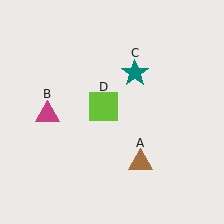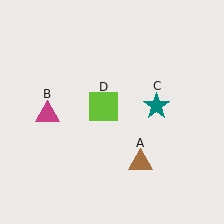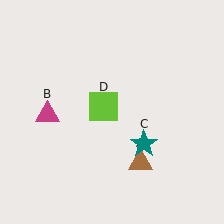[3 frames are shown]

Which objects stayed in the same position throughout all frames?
Brown triangle (object A) and magenta triangle (object B) and lime square (object D) remained stationary.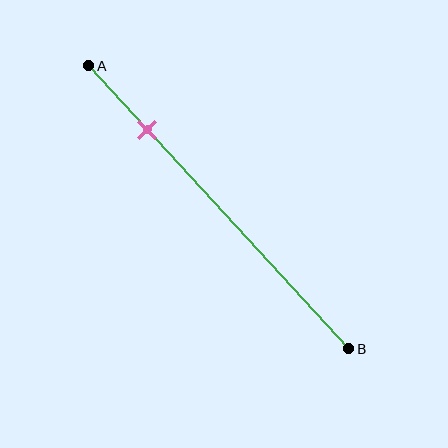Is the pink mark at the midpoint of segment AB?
No, the mark is at about 25% from A, not at the 50% midpoint.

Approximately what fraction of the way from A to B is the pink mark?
The pink mark is approximately 25% of the way from A to B.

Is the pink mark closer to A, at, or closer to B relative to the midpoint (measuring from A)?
The pink mark is closer to point A than the midpoint of segment AB.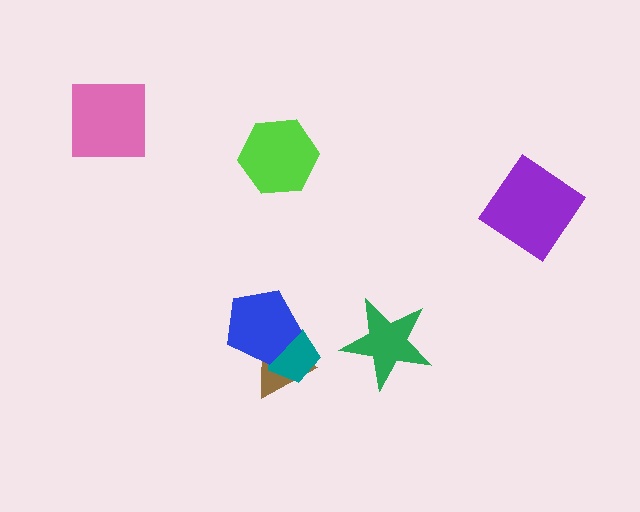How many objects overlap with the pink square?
0 objects overlap with the pink square.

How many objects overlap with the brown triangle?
2 objects overlap with the brown triangle.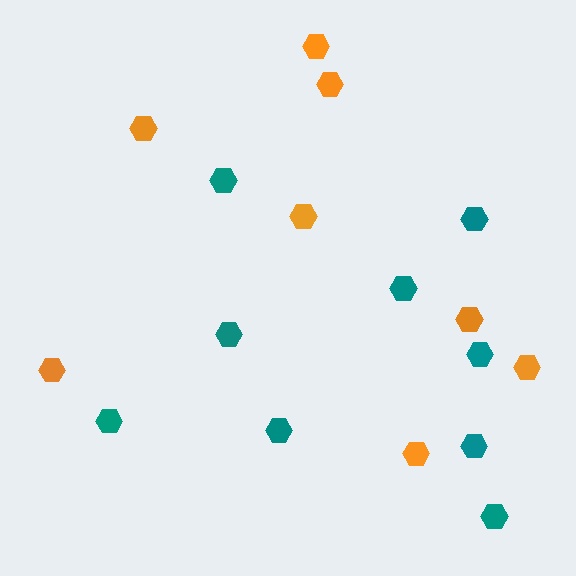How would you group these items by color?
There are 2 groups: one group of orange hexagons (8) and one group of teal hexagons (9).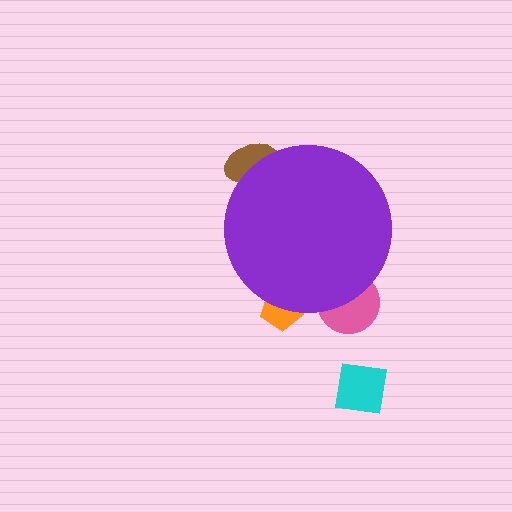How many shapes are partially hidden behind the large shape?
4 shapes are partially hidden.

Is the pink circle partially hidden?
Yes, the pink circle is partially hidden behind the purple circle.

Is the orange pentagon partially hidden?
Yes, the orange pentagon is partially hidden behind the purple circle.